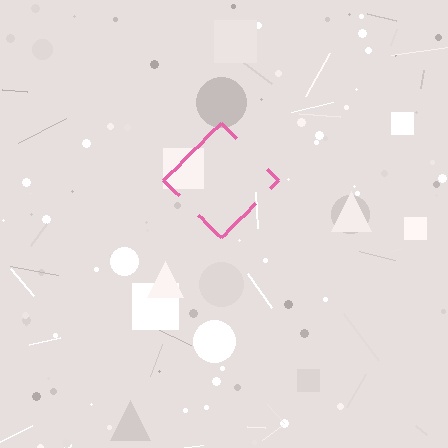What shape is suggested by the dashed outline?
The dashed outline suggests a diamond.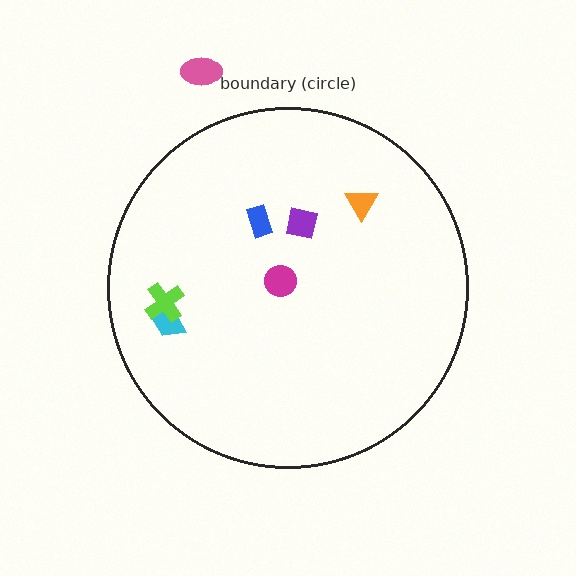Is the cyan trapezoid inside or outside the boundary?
Inside.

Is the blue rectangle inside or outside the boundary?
Inside.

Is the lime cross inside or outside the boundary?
Inside.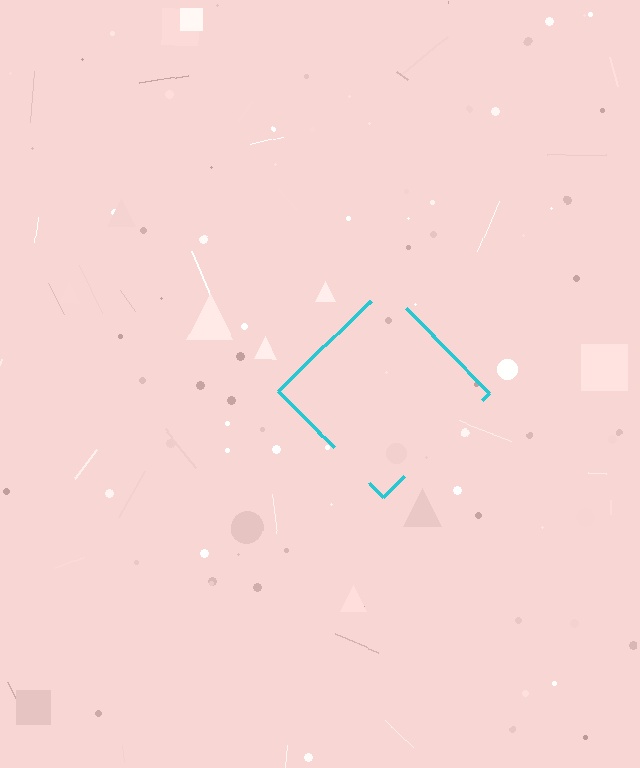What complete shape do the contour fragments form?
The contour fragments form a diamond.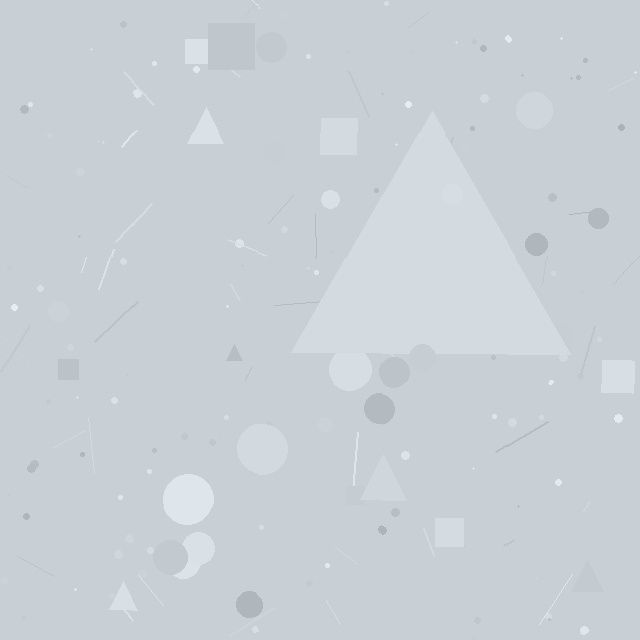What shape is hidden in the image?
A triangle is hidden in the image.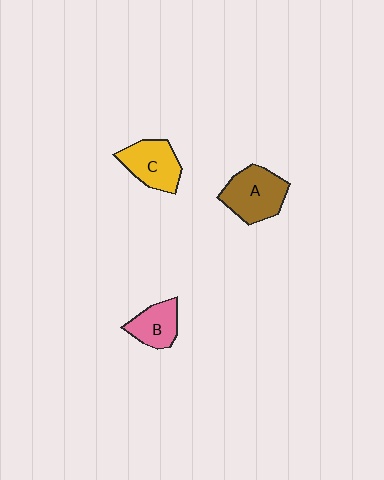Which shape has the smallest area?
Shape B (pink).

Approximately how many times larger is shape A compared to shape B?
Approximately 1.5 times.